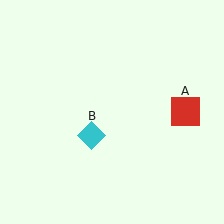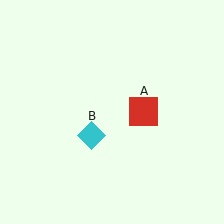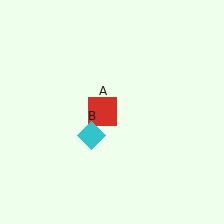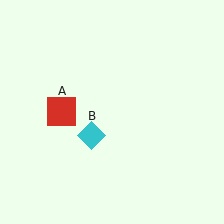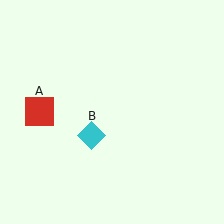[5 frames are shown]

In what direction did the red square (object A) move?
The red square (object A) moved left.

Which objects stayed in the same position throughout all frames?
Cyan diamond (object B) remained stationary.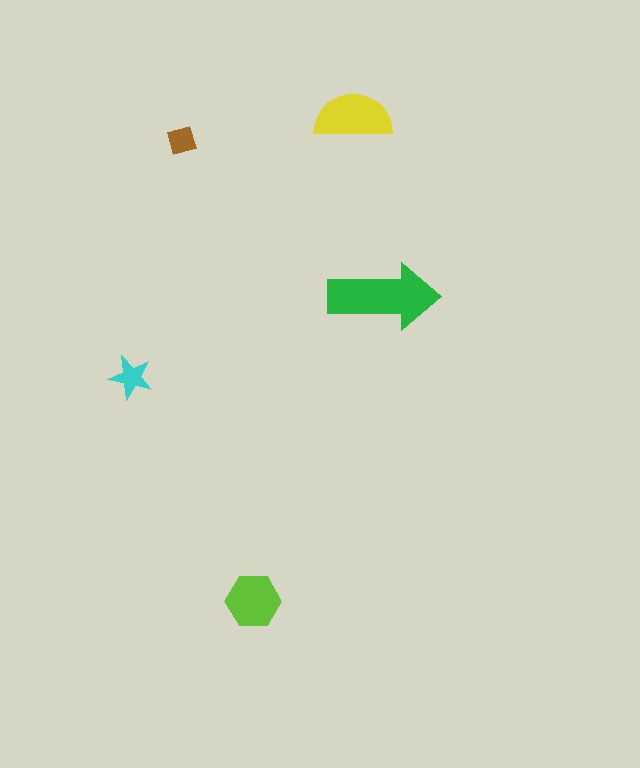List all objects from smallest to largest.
The brown diamond, the cyan star, the lime hexagon, the yellow semicircle, the green arrow.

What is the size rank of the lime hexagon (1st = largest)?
3rd.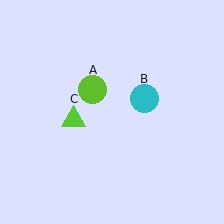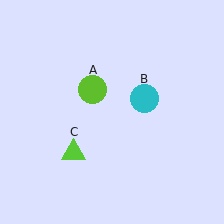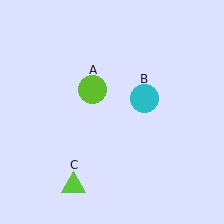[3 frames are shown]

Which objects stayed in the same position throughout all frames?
Lime circle (object A) and cyan circle (object B) remained stationary.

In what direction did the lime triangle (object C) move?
The lime triangle (object C) moved down.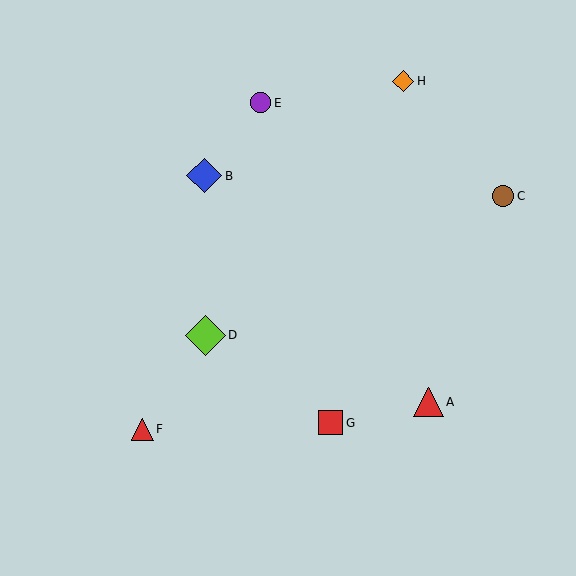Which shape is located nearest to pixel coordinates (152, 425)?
The red triangle (labeled F) at (143, 429) is nearest to that location.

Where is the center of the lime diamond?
The center of the lime diamond is at (205, 335).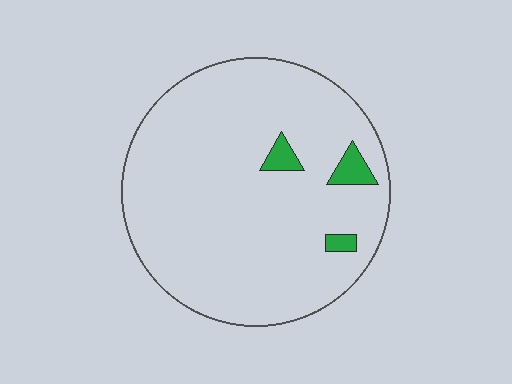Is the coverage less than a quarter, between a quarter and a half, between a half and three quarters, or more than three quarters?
Less than a quarter.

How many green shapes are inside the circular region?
3.